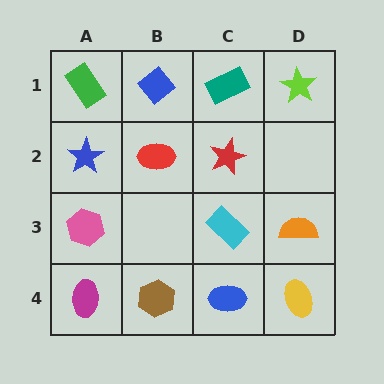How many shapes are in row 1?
4 shapes.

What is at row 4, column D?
A yellow ellipse.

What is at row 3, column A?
A pink hexagon.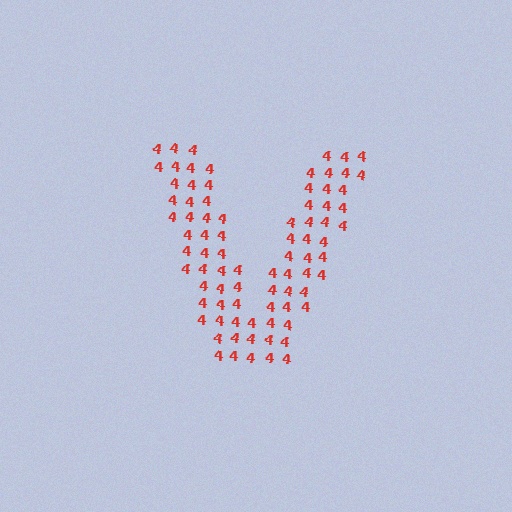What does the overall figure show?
The overall figure shows the letter V.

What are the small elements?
The small elements are digit 4's.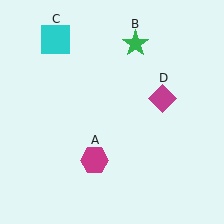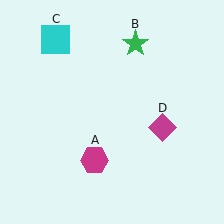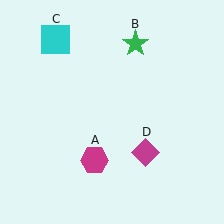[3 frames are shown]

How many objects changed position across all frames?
1 object changed position: magenta diamond (object D).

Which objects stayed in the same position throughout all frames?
Magenta hexagon (object A) and green star (object B) and cyan square (object C) remained stationary.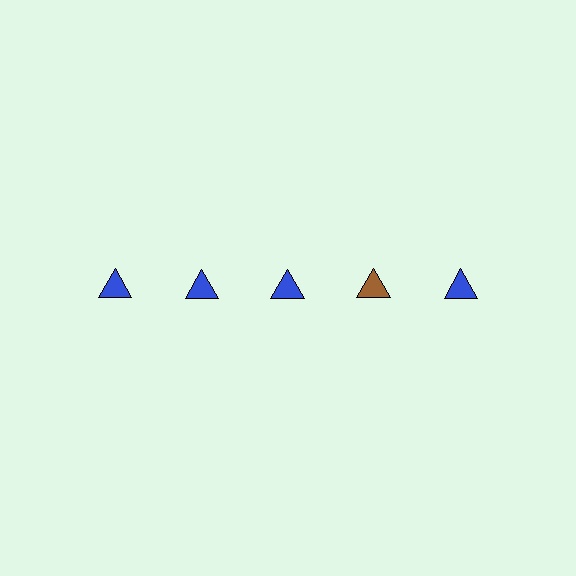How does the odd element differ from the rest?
It has a different color: brown instead of blue.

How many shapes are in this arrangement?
There are 5 shapes arranged in a grid pattern.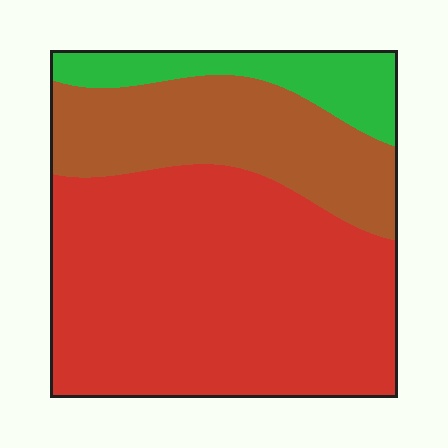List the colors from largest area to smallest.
From largest to smallest: red, brown, green.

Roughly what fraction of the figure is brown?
Brown covers roughly 25% of the figure.